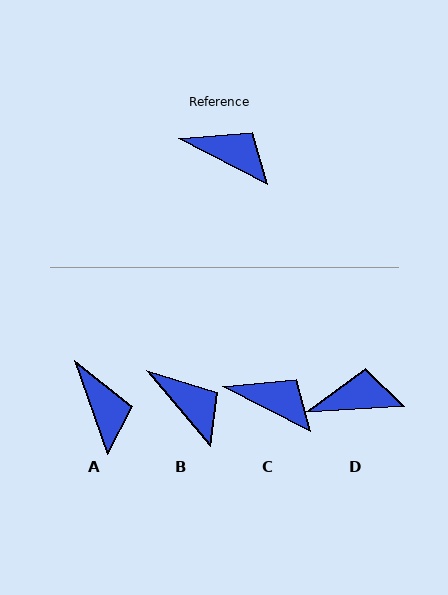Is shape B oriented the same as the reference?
No, it is off by about 23 degrees.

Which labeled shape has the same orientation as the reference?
C.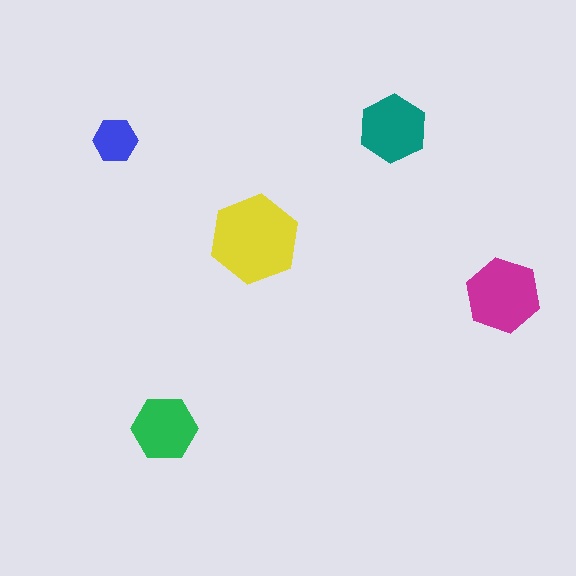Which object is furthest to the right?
The magenta hexagon is rightmost.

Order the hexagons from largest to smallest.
the yellow one, the magenta one, the teal one, the green one, the blue one.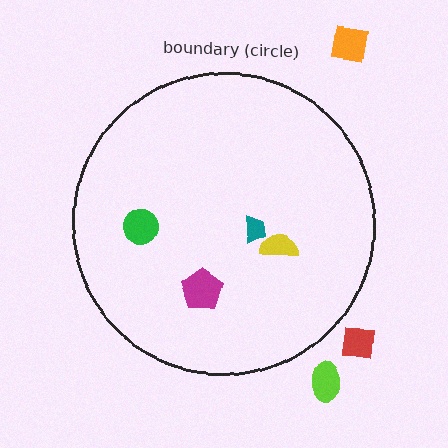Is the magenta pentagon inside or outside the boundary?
Inside.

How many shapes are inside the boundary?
4 inside, 3 outside.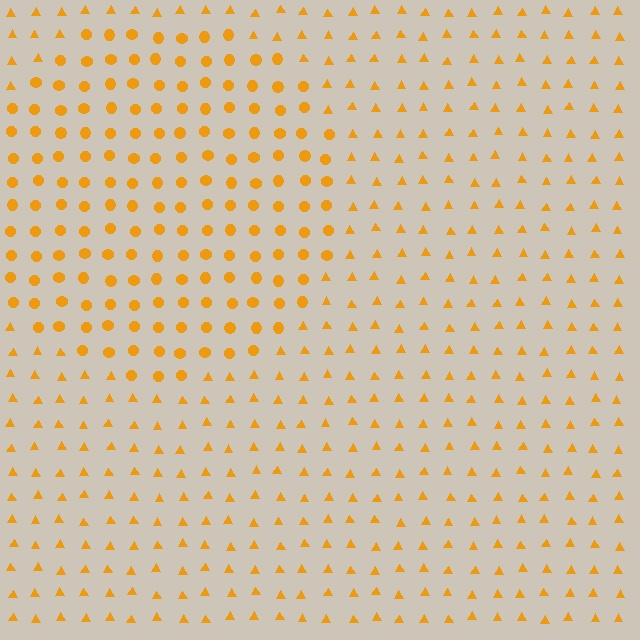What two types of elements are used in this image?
The image uses circles inside the circle region and triangles outside it.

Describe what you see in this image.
The image is filled with small orange elements arranged in a uniform grid. A circle-shaped region contains circles, while the surrounding area contains triangles. The boundary is defined purely by the change in element shape.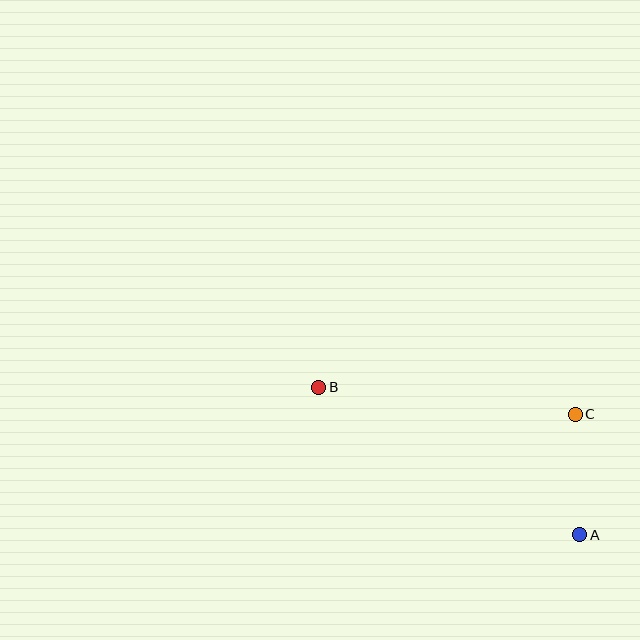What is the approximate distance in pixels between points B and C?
The distance between B and C is approximately 258 pixels.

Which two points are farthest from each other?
Points A and B are farthest from each other.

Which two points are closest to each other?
Points A and C are closest to each other.